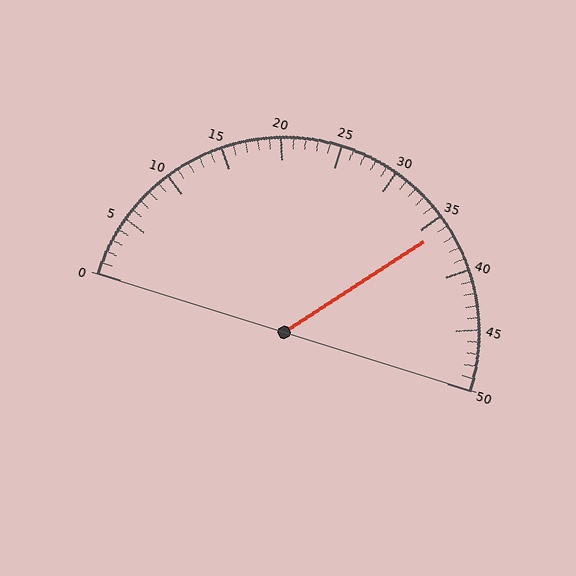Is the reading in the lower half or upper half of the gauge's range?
The reading is in the upper half of the range (0 to 50).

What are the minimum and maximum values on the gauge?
The gauge ranges from 0 to 50.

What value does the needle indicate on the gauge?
The needle indicates approximately 36.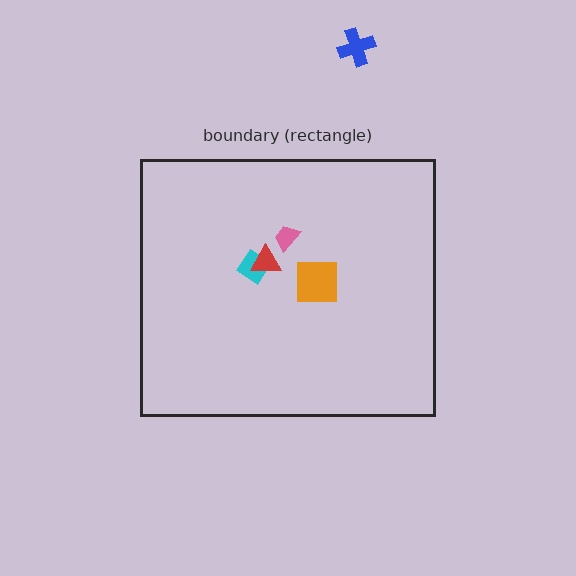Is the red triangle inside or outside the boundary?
Inside.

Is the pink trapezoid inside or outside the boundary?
Inside.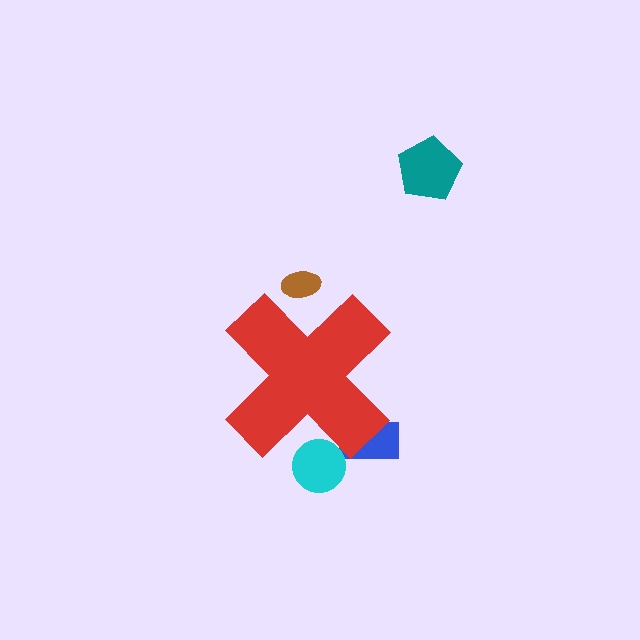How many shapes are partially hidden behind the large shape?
3 shapes are partially hidden.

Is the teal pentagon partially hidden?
No, the teal pentagon is fully visible.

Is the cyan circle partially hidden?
Yes, the cyan circle is partially hidden behind the red cross.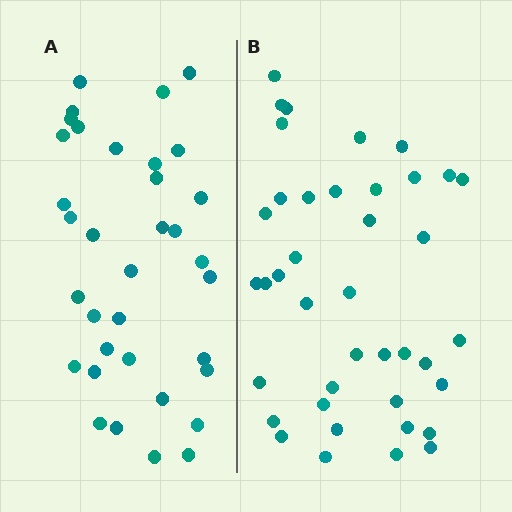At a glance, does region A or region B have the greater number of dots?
Region B (the right region) has more dots.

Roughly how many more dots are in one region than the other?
Region B has about 5 more dots than region A.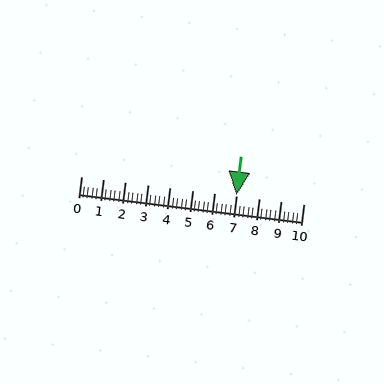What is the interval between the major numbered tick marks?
The major tick marks are spaced 1 units apart.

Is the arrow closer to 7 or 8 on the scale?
The arrow is closer to 7.